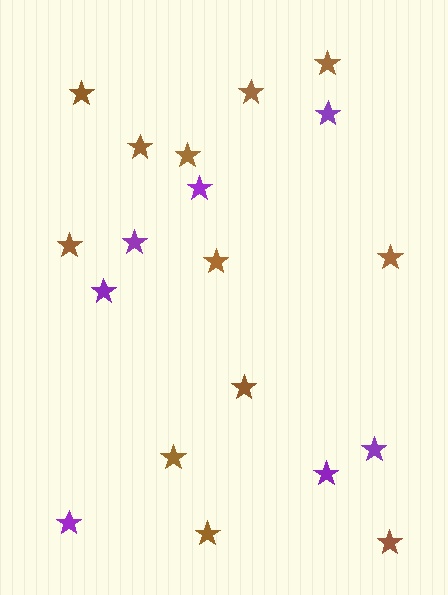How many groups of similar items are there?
There are 2 groups: one group of brown stars (12) and one group of purple stars (7).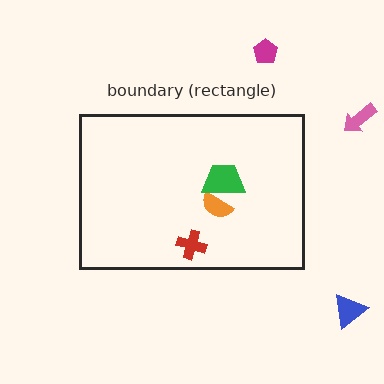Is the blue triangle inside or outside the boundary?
Outside.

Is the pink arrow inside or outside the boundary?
Outside.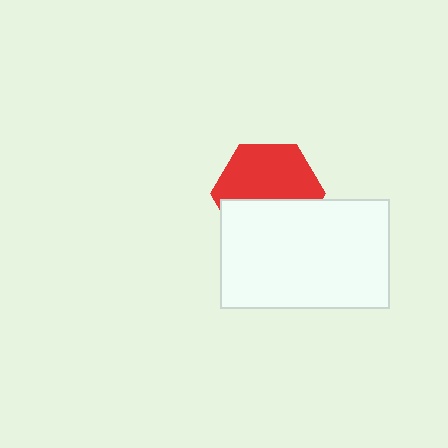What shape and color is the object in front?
The object in front is a white rectangle.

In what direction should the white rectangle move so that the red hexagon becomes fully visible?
The white rectangle should move down. That is the shortest direction to clear the overlap and leave the red hexagon fully visible.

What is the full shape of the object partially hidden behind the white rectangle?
The partially hidden object is a red hexagon.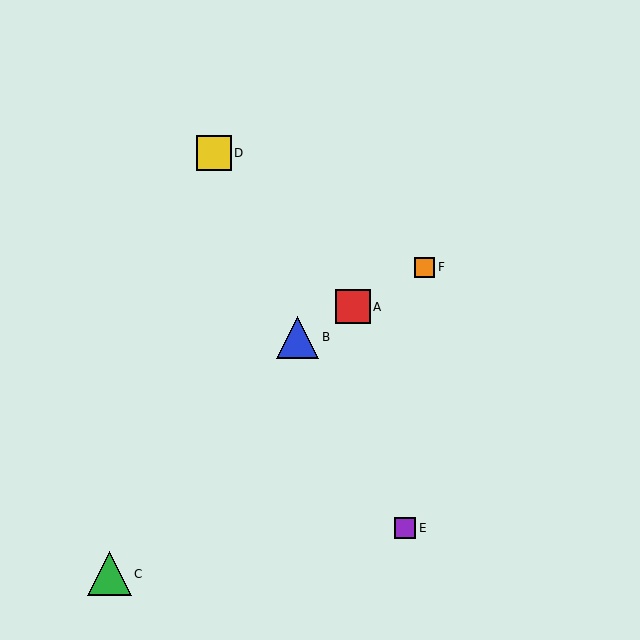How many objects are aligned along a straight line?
3 objects (A, B, F) are aligned along a straight line.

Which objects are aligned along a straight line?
Objects A, B, F are aligned along a straight line.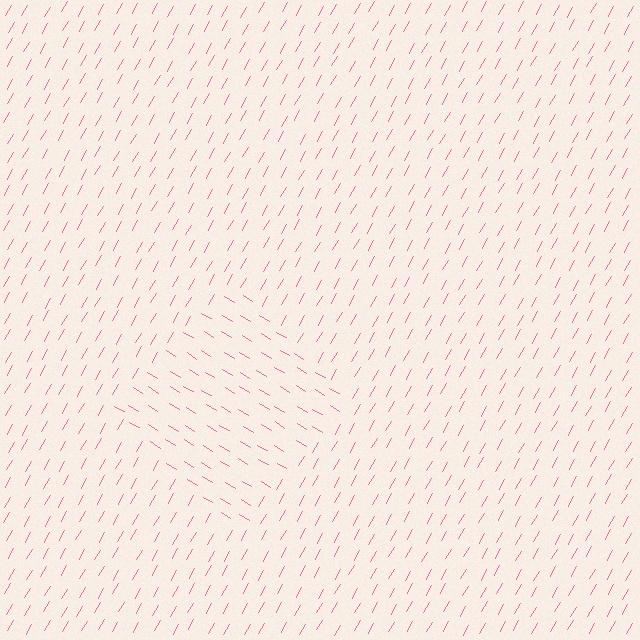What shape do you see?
I see a diamond.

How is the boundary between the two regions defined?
The boundary is defined purely by a change in line orientation (approximately 88 degrees difference). All lines are the same color and thickness.